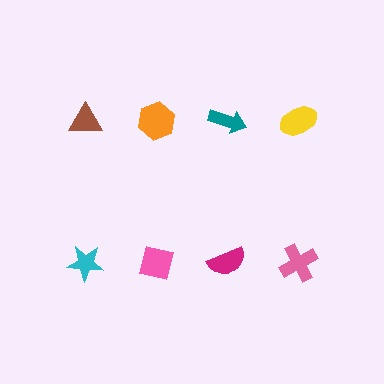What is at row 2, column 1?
A cyan star.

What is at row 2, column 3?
A magenta semicircle.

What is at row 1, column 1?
A brown triangle.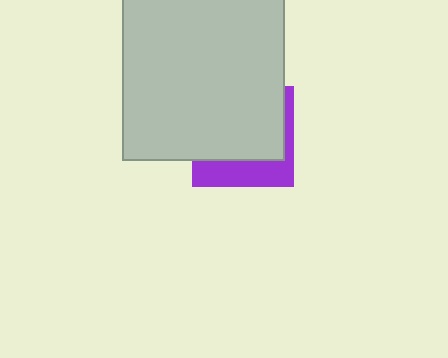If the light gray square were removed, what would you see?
You would see the complete purple square.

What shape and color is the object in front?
The object in front is a light gray square.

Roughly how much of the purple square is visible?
A small part of it is visible (roughly 31%).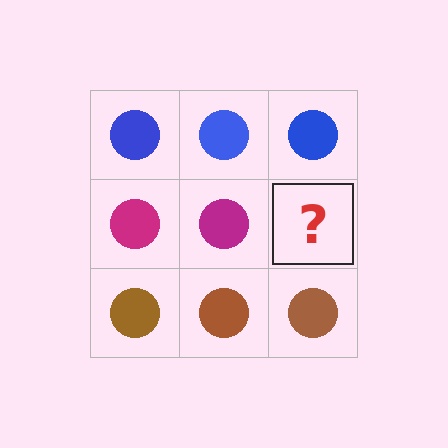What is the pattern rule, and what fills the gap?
The rule is that each row has a consistent color. The gap should be filled with a magenta circle.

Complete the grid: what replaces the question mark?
The question mark should be replaced with a magenta circle.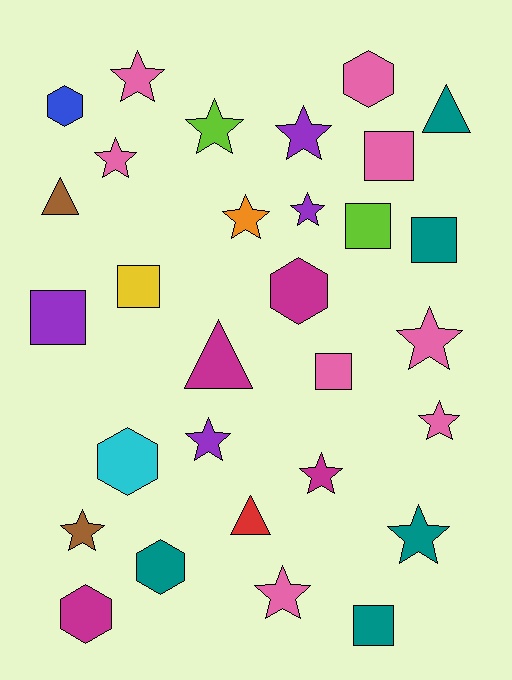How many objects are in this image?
There are 30 objects.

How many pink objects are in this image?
There are 8 pink objects.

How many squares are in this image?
There are 7 squares.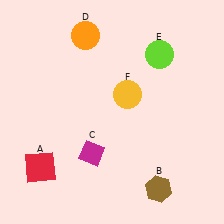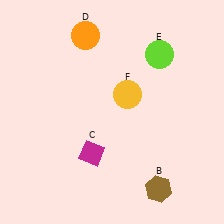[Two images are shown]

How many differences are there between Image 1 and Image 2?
There is 1 difference between the two images.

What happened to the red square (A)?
The red square (A) was removed in Image 2. It was in the bottom-left area of Image 1.